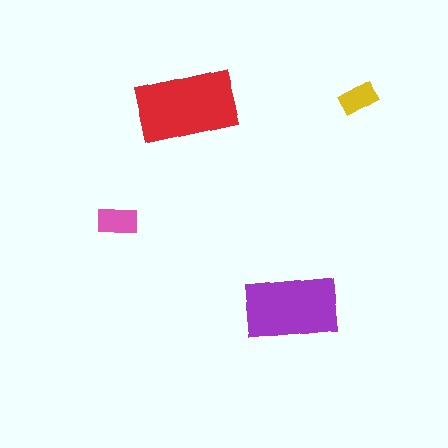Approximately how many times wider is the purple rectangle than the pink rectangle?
About 2.5 times wider.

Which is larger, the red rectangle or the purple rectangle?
The red one.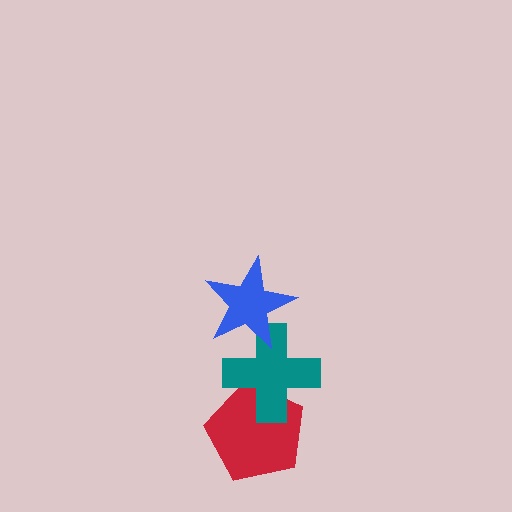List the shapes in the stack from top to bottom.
From top to bottom: the blue star, the teal cross, the red pentagon.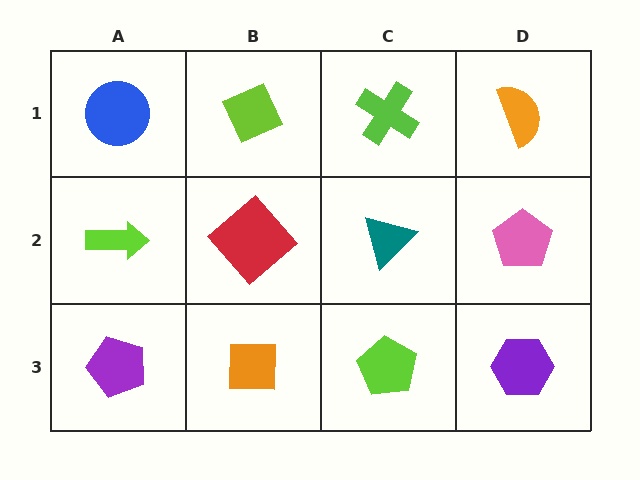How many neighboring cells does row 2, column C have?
4.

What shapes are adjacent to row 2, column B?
A lime diamond (row 1, column B), an orange square (row 3, column B), a lime arrow (row 2, column A), a teal triangle (row 2, column C).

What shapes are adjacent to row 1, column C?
A teal triangle (row 2, column C), a lime diamond (row 1, column B), an orange semicircle (row 1, column D).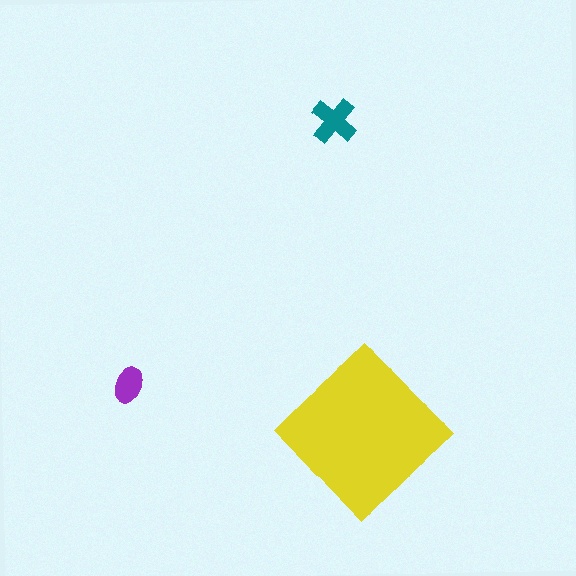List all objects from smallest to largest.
The purple ellipse, the teal cross, the yellow diamond.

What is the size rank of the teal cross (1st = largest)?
2nd.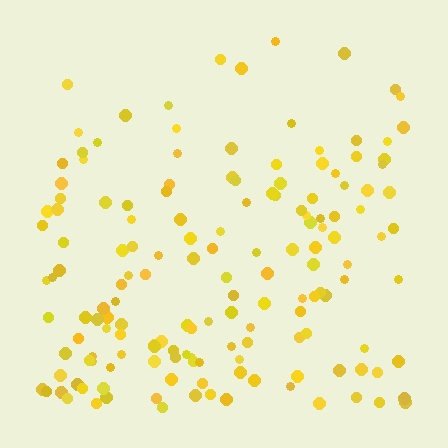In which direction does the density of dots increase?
From top to bottom, with the bottom side densest.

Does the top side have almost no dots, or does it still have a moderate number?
Still a moderate number, just noticeably fewer than the bottom.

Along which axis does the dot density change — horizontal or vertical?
Vertical.